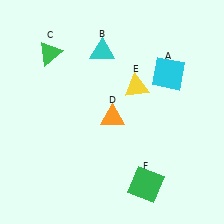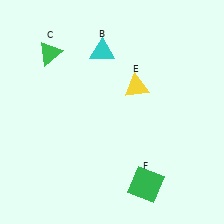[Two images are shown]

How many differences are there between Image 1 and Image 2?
There are 2 differences between the two images.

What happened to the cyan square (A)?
The cyan square (A) was removed in Image 2. It was in the top-right area of Image 1.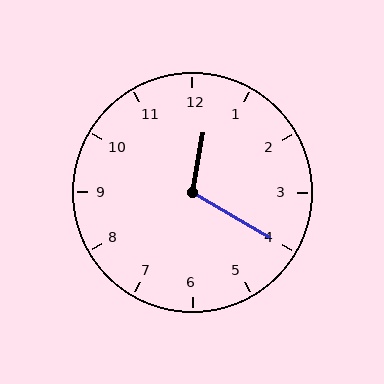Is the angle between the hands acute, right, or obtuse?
It is obtuse.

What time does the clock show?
12:20.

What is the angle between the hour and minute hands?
Approximately 110 degrees.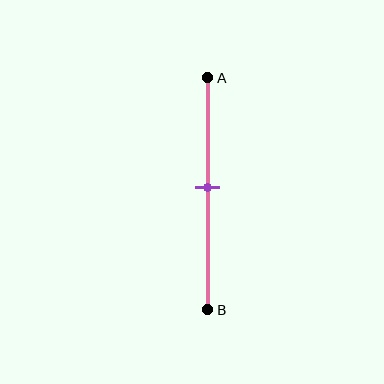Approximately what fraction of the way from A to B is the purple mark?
The purple mark is approximately 45% of the way from A to B.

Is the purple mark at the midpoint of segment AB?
Yes, the mark is approximately at the midpoint.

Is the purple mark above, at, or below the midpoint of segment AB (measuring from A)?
The purple mark is approximately at the midpoint of segment AB.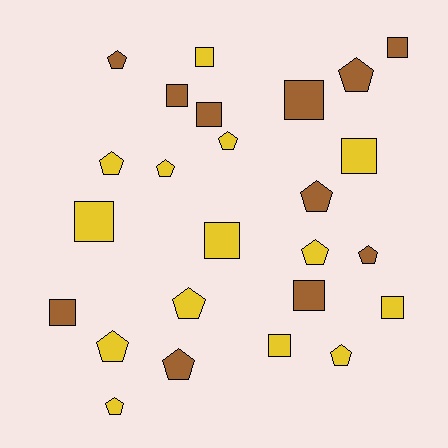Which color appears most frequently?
Yellow, with 14 objects.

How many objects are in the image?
There are 25 objects.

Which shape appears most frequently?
Pentagon, with 13 objects.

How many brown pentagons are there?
There are 5 brown pentagons.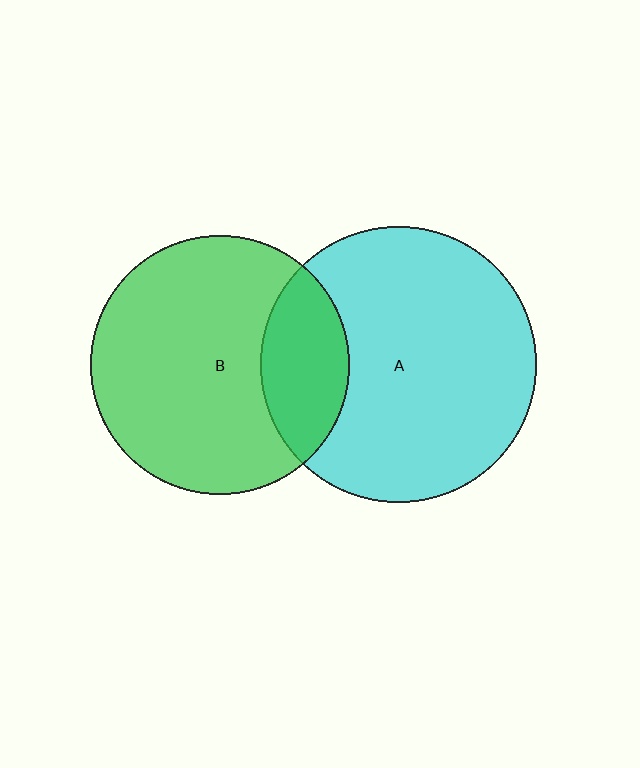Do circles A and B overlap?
Yes.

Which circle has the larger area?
Circle A (cyan).